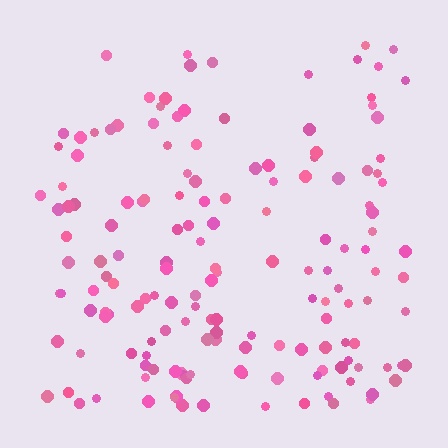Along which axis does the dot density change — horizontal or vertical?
Vertical.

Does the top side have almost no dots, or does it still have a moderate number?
Still a moderate number, just noticeably fewer than the bottom.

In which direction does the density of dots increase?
From top to bottom, with the bottom side densest.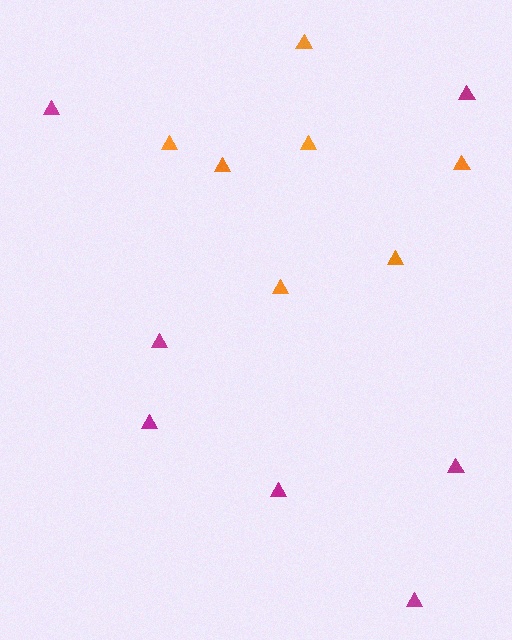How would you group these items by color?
There are 2 groups: one group of magenta triangles (7) and one group of orange triangles (7).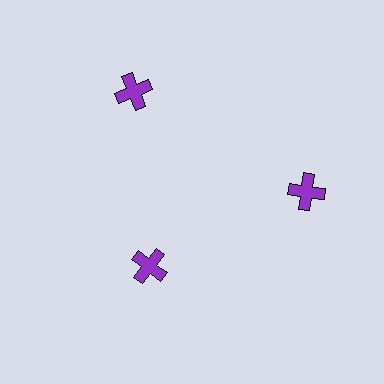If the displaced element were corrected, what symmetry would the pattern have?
It would have 3-fold rotational symmetry — the pattern would map onto itself every 120 degrees.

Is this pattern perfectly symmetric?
No. The 3 purple crosses are arranged in a ring, but one element near the 7 o'clock position is pulled inward toward the center, breaking the 3-fold rotational symmetry.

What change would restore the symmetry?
The symmetry would be restored by moving it outward, back onto the ring so that all 3 crosses sit at equal angles and equal distance from the center.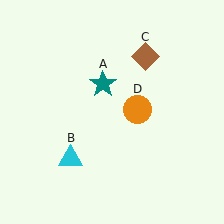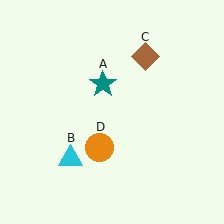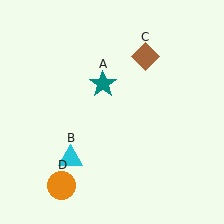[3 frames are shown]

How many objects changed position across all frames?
1 object changed position: orange circle (object D).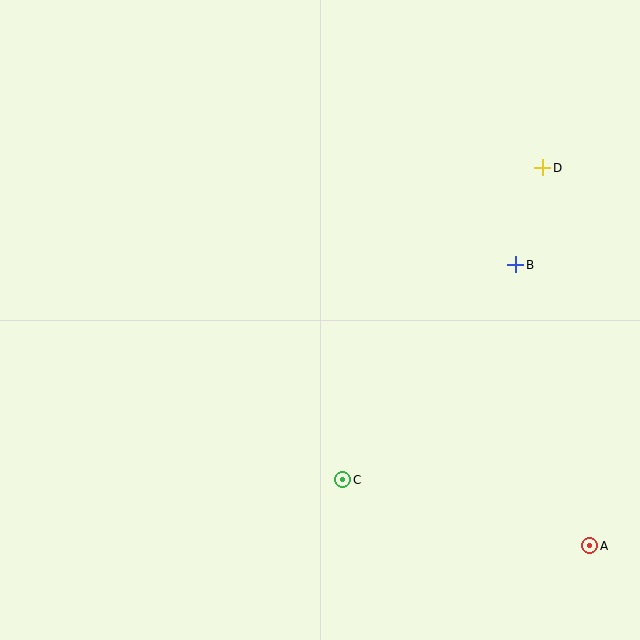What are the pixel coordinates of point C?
Point C is at (343, 480).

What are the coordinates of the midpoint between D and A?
The midpoint between D and A is at (566, 357).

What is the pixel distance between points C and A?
The distance between C and A is 256 pixels.